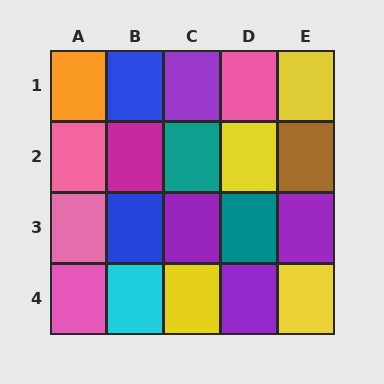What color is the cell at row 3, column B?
Blue.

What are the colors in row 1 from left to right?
Orange, blue, purple, pink, yellow.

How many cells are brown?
1 cell is brown.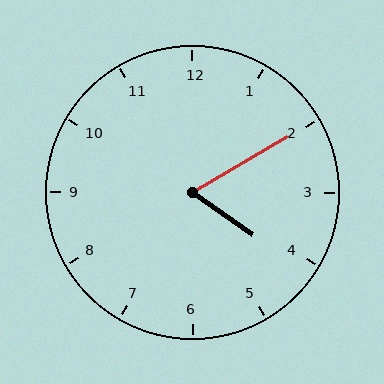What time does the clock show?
4:10.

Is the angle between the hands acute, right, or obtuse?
It is acute.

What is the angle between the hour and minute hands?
Approximately 65 degrees.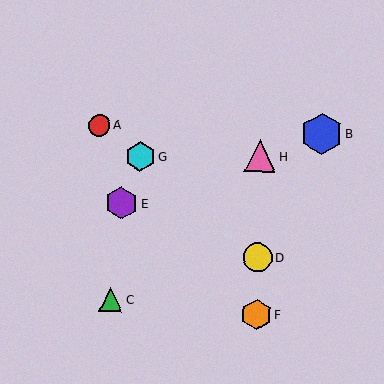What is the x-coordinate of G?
Object G is at x≈140.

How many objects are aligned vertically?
3 objects (D, F, H) are aligned vertically.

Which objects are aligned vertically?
Objects D, F, H are aligned vertically.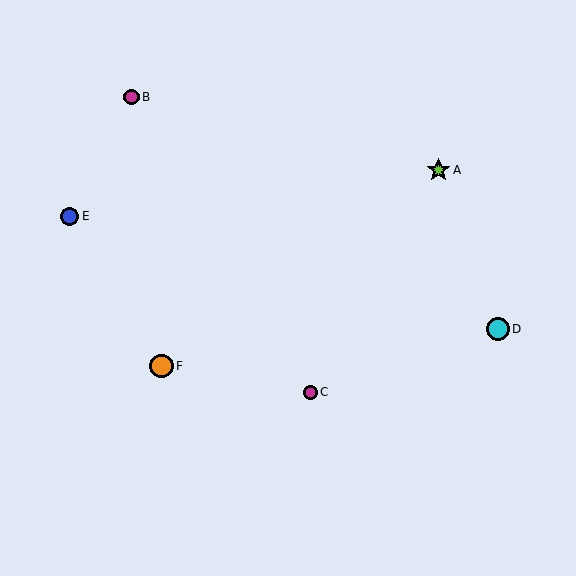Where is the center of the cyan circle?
The center of the cyan circle is at (498, 329).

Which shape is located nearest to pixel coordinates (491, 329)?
The cyan circle (labeled D) at (498, 329) is nearest to that location.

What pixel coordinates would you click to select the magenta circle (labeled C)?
Click at (310, 392) to select the magenta circle C.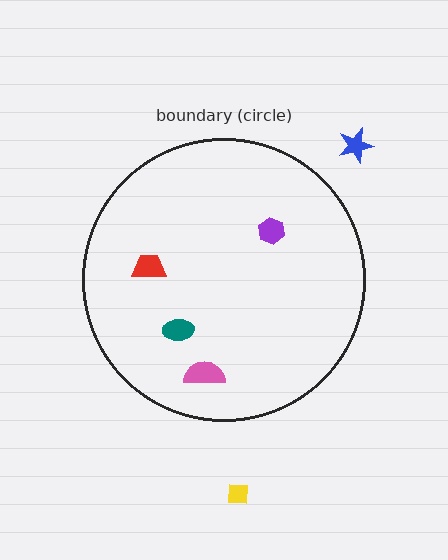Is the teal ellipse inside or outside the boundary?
Inside.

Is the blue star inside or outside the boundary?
Outside.